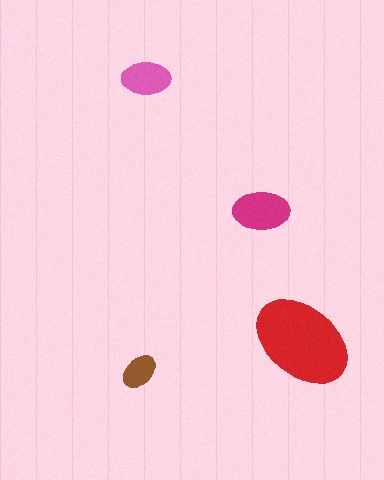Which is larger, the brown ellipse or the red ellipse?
The red one.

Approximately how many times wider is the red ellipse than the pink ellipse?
About 2 times wider.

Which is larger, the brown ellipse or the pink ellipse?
The pink one.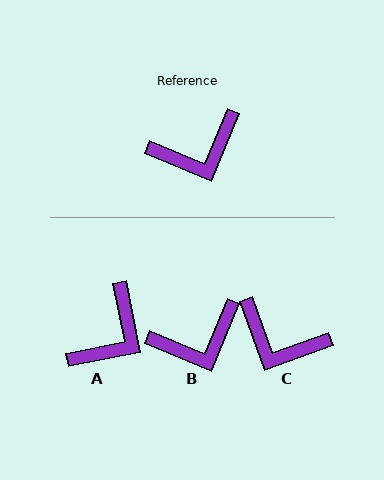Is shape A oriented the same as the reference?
No, it is off by about 34 degrees.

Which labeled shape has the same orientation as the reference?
B.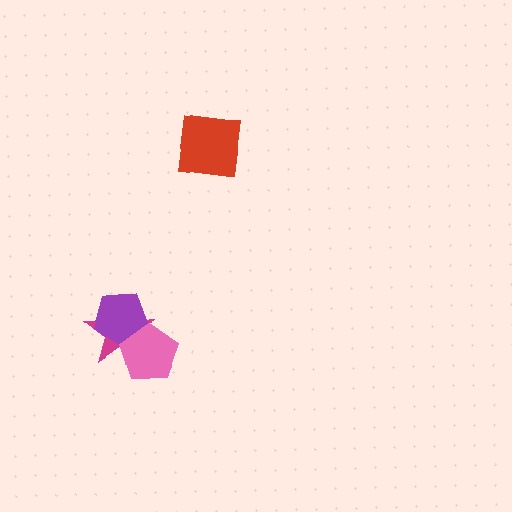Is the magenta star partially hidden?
Yes, it is partially covered by another shape.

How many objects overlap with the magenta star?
2 objects overlap with the magenta star.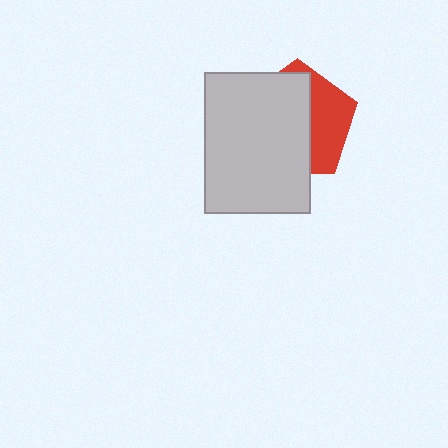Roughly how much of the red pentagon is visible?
A small part of it is visible (roughly 36%).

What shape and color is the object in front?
The object in front is a light gray rectangle.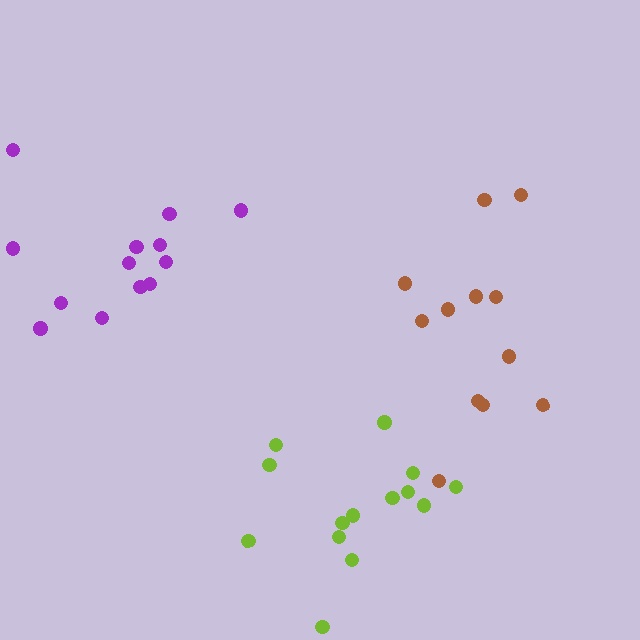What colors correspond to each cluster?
The clusters are colored: brown, lime, purple.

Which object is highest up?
The purple cluster is topmost.